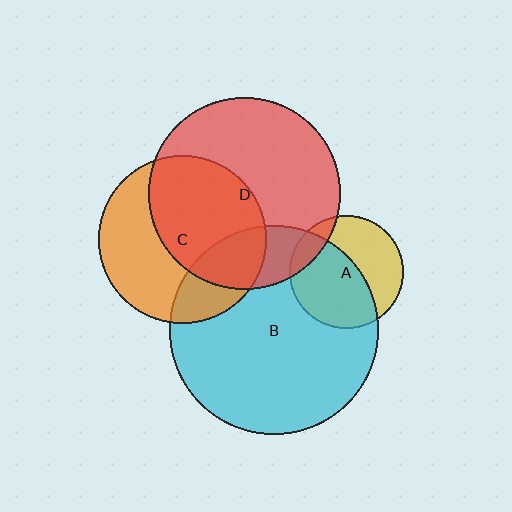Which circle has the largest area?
Circle B (cyan).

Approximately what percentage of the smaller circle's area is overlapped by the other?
Approximately 20%.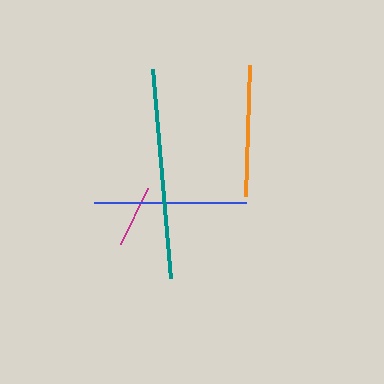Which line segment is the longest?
The teal line is the longest at approximately 211 pixels.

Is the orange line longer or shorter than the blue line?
The blue line is longer than the orange line.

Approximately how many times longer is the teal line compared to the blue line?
The teal line is approximately 1.4 times the length of the blue line.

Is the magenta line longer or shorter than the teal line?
The teal line is longer than the magenta line.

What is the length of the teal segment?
The teal segment is approximately 211 pixels long.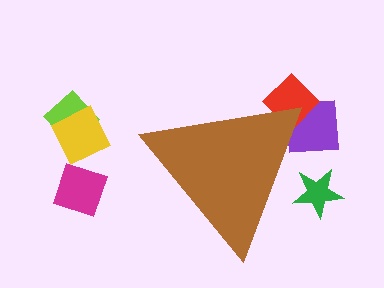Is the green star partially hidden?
Yes, the green star is partially hidden behind the brown triangle.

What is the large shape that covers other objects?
A brown triangle.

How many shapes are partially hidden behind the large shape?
3 shapes are partially hidden.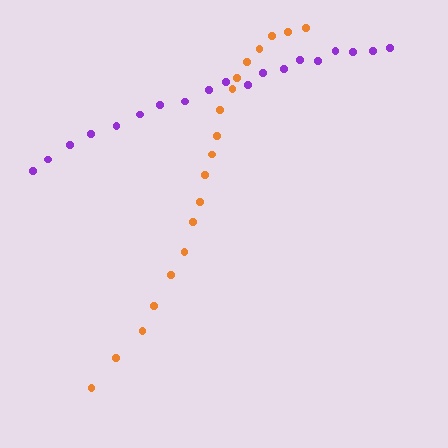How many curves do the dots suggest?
There are 2 distinct paths.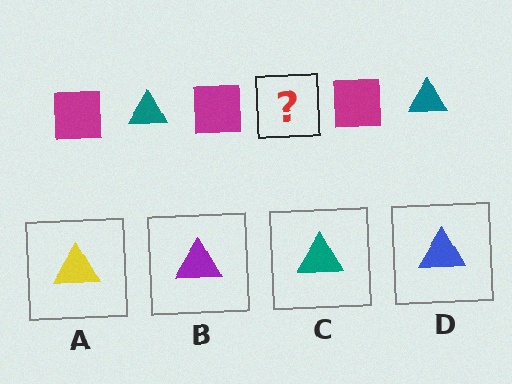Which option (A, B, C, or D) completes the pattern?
C.